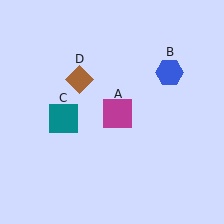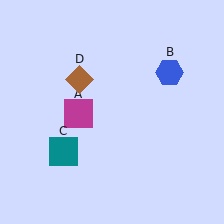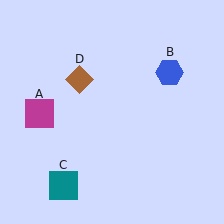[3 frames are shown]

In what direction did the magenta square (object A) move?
The magenta square (object A) moved left.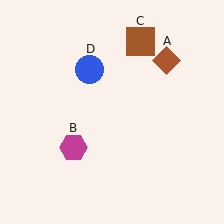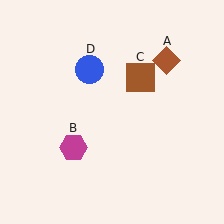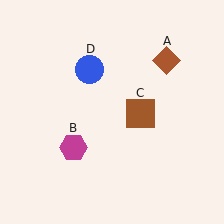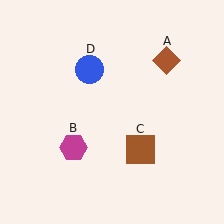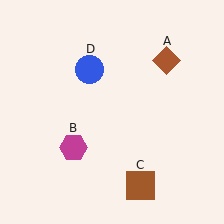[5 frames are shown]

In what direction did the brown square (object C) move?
The brown square (object C) moved down.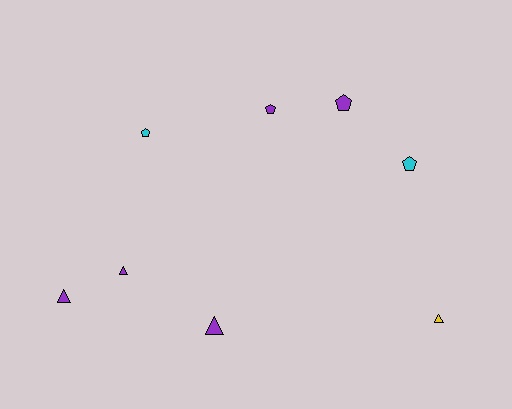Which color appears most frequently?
Purple, with 5 objects.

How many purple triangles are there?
There are 3 purple triangles.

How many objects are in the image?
There are 8 objects.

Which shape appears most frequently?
Pentagon, with 4 objects.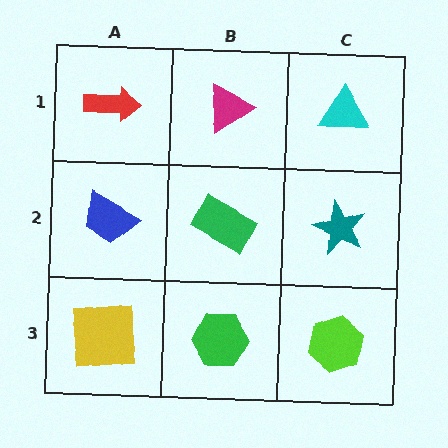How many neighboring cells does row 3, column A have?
2.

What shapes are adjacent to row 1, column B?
A green rectangle (row 2, column B), a red arrow (row 1, column A), a cyan triangle (row 1, column C).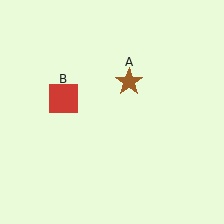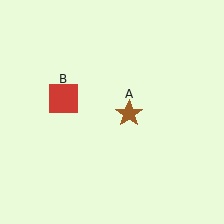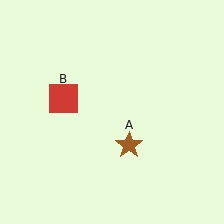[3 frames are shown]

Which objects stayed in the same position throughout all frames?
Red square (object B) remained stationary.